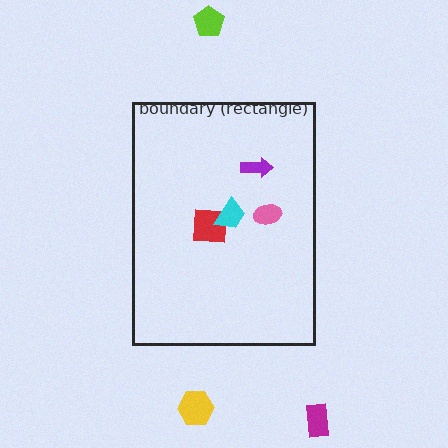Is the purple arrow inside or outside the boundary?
Inside.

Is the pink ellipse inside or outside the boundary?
Inside.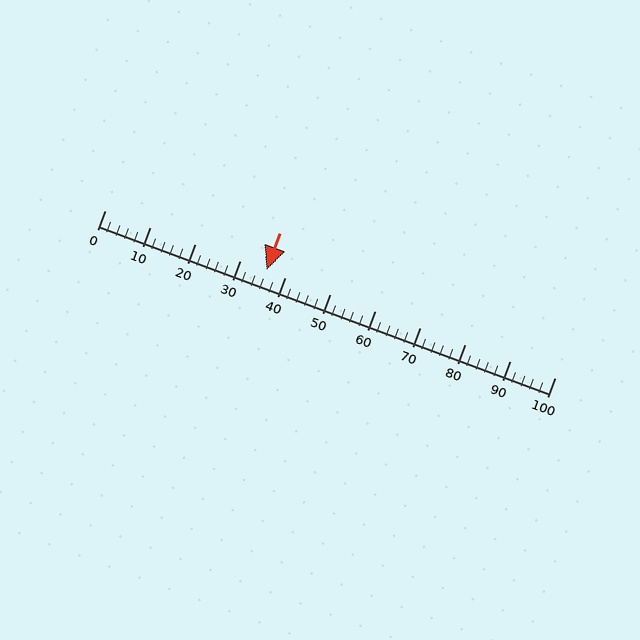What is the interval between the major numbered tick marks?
The major tick marks are spaced 10 units apart.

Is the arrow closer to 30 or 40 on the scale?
The arrow is closer to 40.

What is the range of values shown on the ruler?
The ruler shows values from 0 to 100.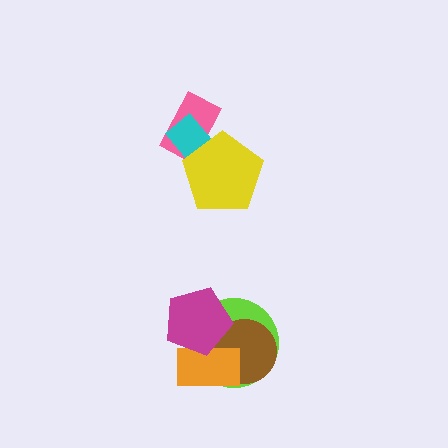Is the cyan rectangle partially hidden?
Yes, it is partially covered by another shape.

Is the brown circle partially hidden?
Yes, it is partially covered by another shape.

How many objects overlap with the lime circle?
3 objects overlap with the lime circle.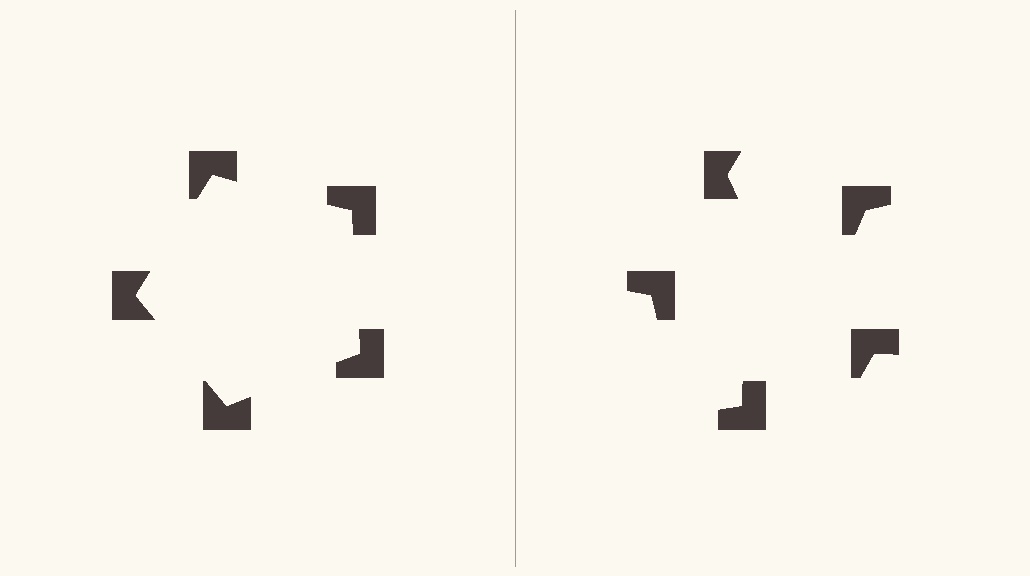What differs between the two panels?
The notched squares are positioned identically on both sides; only the wedge orientations differ. On the left they align to a pentagon; on the right they are misaligned.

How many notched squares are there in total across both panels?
10 — 5 on each side.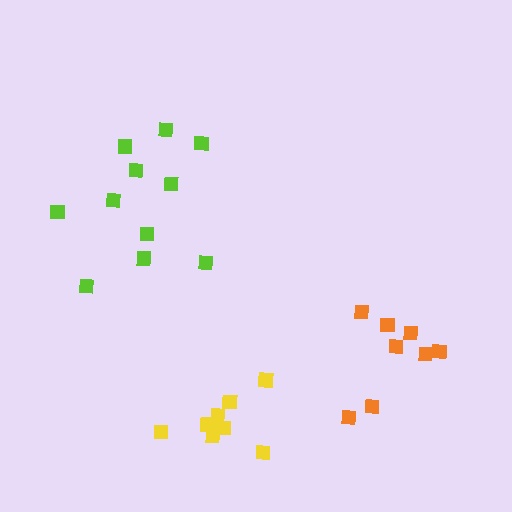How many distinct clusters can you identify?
There are 3 distinct clusters.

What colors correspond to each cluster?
The clusters are colored: orange, yellow, lime.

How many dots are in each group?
Group 1: 8 dots, Group 2: 9 dots, Group 3: 11 dots (28 total).